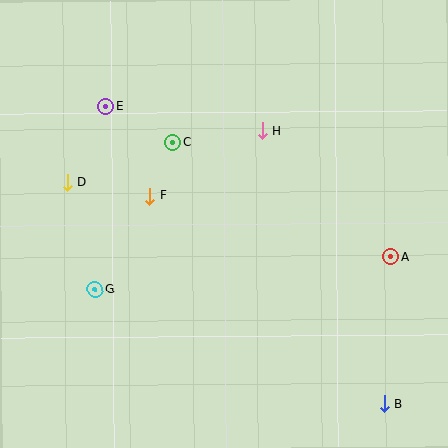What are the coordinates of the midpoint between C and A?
The midpoint between C and A is at (282, 199).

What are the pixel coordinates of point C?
Point C is at (173, 143).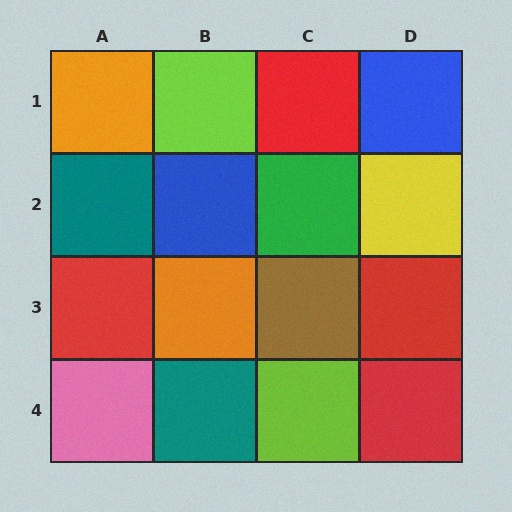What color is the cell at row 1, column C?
Red.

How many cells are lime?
2 cells are lime.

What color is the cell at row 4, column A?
Pink.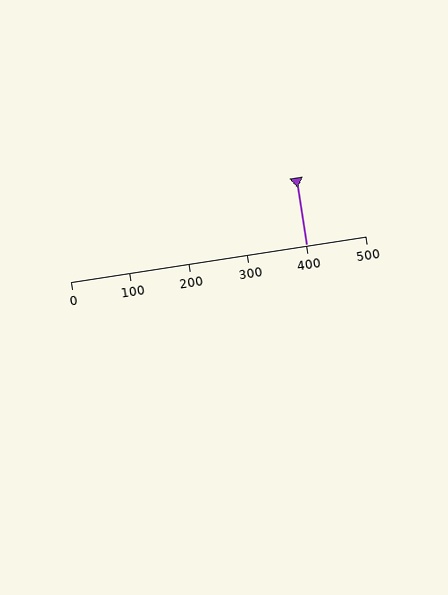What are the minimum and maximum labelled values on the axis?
The axis runs from 0 to 500.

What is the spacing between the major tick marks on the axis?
The major ticks are spaced 100 apart.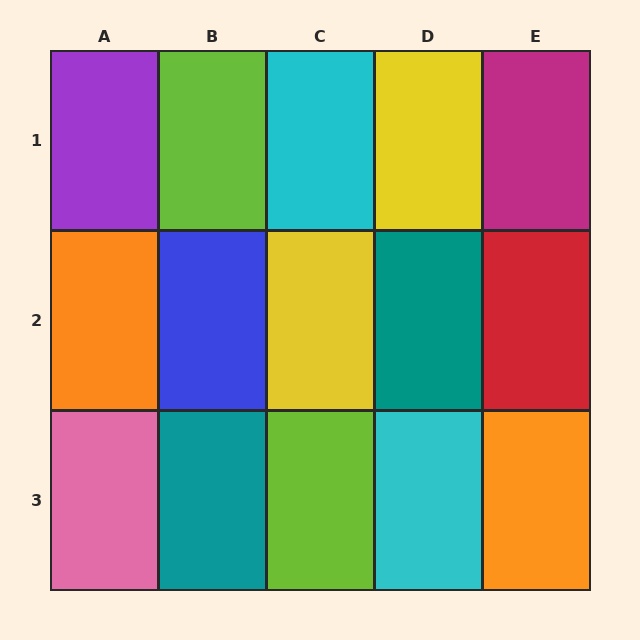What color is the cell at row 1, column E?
Magenta.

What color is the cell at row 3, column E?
Orange.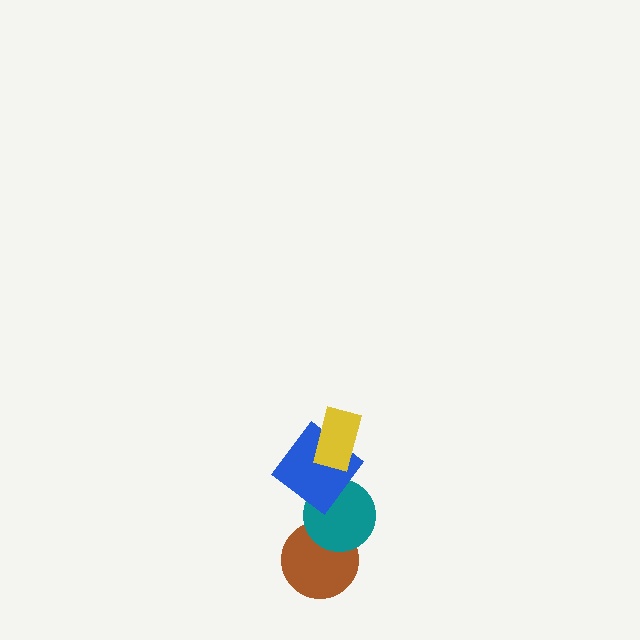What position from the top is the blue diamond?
The blue diamond is 2nd from the top.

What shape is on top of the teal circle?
The blue diamond is on top of the teal circle.